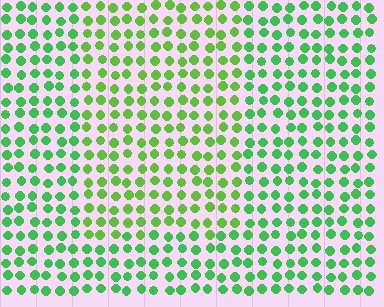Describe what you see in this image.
The image is filled with small green elements in a uniform arrangement. A rectangle-shaped region is visible where the elements are tinted to a slightly different hue, forming a subtle color boundary.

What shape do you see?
I see a rectangle.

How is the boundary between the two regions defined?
The boundary is defined purely by a slight shift in hue (about 27 degrees). Spacing, size, and orientation are identical on both sides.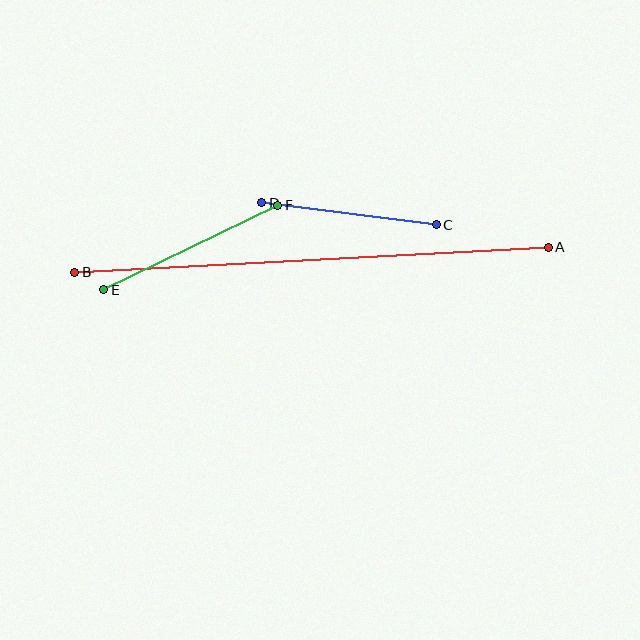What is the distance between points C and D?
The distance is approximately 176 pixels.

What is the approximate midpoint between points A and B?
The midpoint is at approximately (311, 260) pixels.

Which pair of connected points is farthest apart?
Points A and B are farthest apart.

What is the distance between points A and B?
The distance is approximately 474 pixels.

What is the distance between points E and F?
The distance is approximately 193 pixels.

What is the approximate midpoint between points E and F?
The midpoint is at approximately (191, 248) pixels.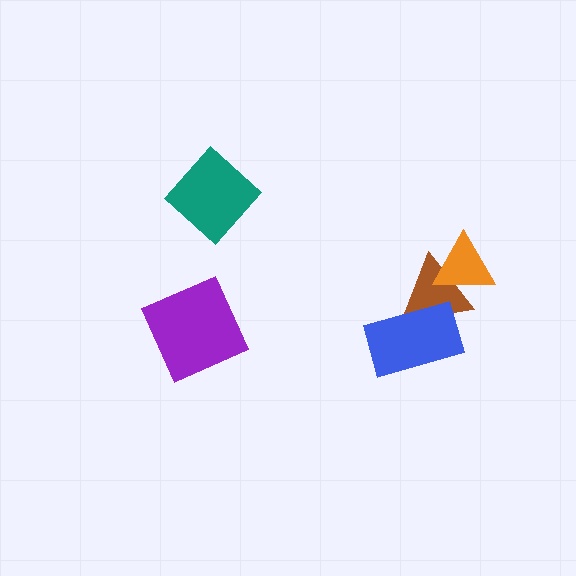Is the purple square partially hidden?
No, no other shape covers it.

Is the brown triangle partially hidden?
Yes, it is partially covered by another shape.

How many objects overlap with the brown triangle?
2 objects overlap with the brown triangle.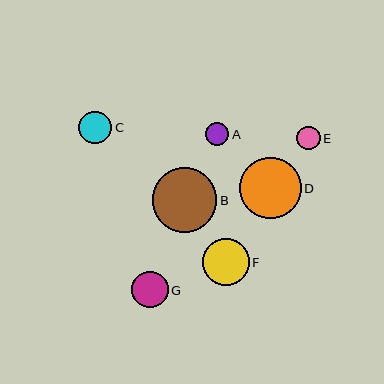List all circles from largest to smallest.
From largest to smallest: B, D, F, G, C, E, A.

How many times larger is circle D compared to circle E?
Circle D is approximately 2.6 times the size of circle E.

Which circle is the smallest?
Circle A is the smallest with a size of approximately 23 pixels.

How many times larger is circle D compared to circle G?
Circle D is approximately 1.7 times the size of circle G.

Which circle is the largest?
Circle B is the largest with a size of approximately 64 pixels.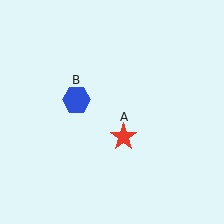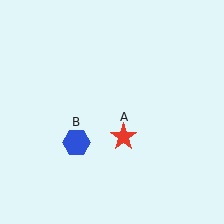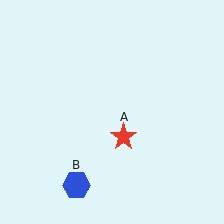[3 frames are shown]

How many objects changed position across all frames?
1 object changed position: blue hexagon (object B).